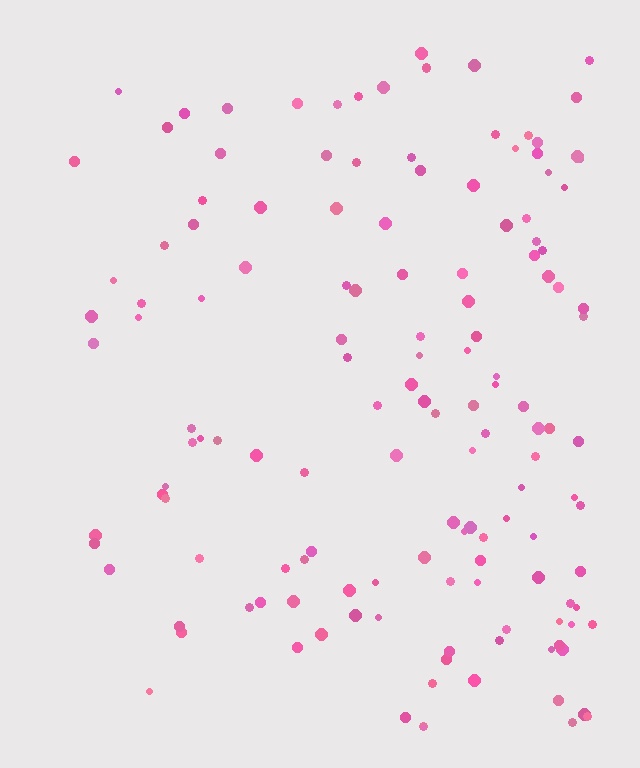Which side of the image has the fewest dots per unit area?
The left.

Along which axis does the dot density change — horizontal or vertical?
Horizontal.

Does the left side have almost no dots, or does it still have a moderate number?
Still a moderate number, just noticeably fewer than the right.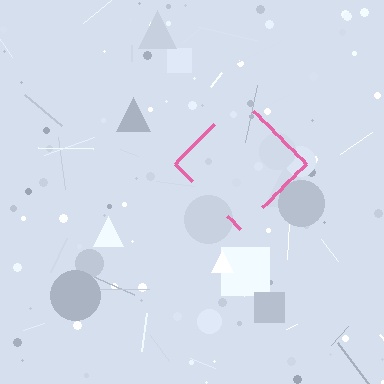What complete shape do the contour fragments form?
The contour fragments form a diamond.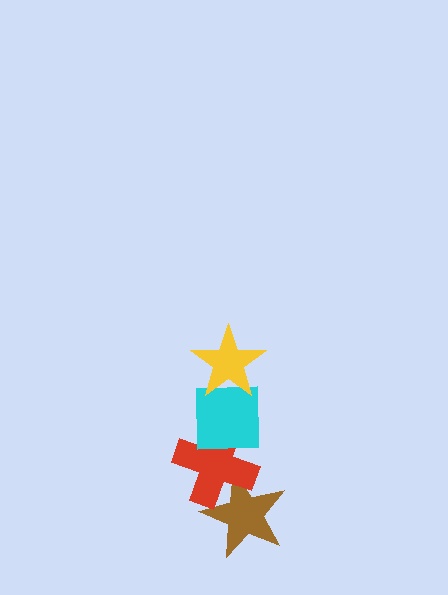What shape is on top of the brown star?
The red cross is on top of the brown star.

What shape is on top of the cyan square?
The yellow star is on top of the cyan square.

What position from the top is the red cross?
The red cross is 3rd from the top.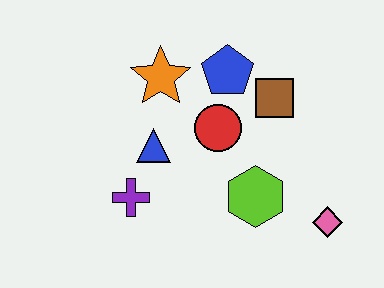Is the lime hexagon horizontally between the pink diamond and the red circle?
Yes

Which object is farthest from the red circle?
The pink diamond is farthest from the red circle.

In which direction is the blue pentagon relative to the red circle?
The blue pentagon is above the red circle.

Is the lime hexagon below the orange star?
Yes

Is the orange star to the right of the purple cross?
Yes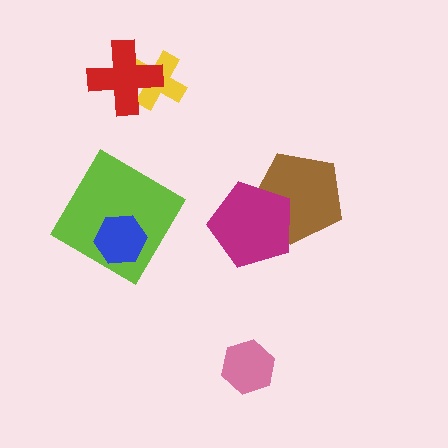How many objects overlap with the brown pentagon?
1 object overlaps with the brown pentagon.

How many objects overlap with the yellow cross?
1 object overlaps with the yellow cross.